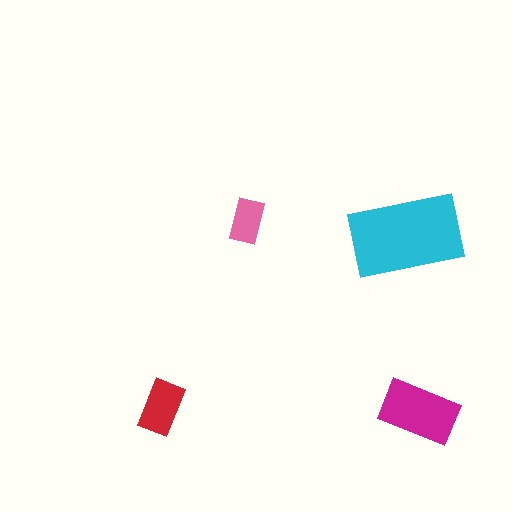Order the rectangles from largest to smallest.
the cyan one, the magenta one, the red one, the pink one.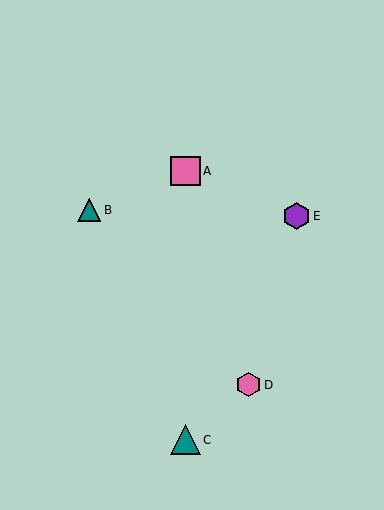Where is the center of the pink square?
The center of the pink square is at (186, 171).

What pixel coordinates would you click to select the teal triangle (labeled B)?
Click at (89, 210) to select the teal triangle B.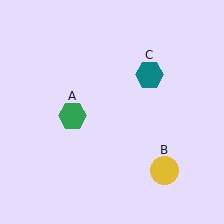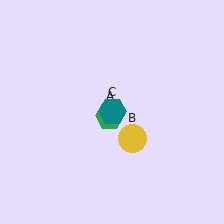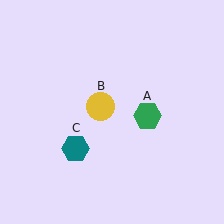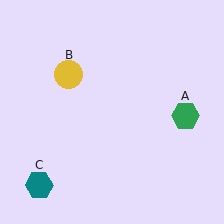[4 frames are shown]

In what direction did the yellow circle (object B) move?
The yellow circle (object B) moved up and to the left.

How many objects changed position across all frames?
3 objects changed position: green hexagon (object A), yellow circle (object B), teal hexagon (object C).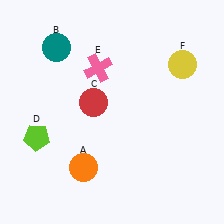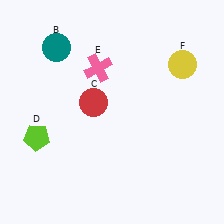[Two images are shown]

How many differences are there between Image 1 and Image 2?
There is 1 difference between the two images.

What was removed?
The orange circle (A) was removed in Image 2.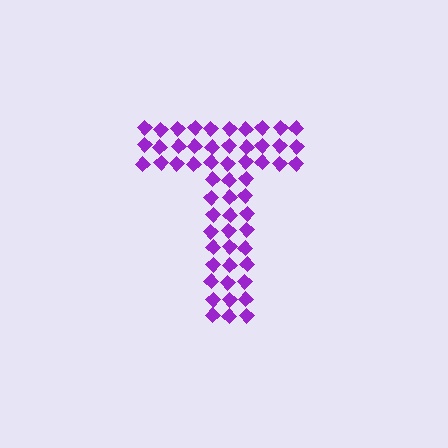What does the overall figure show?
The overall figure shows the letter T.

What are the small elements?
The small elements are diamonds.